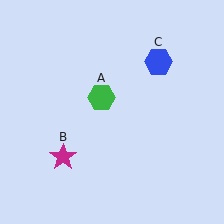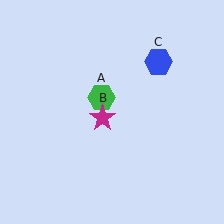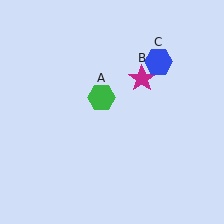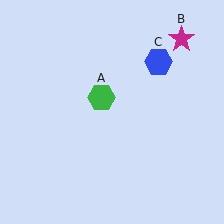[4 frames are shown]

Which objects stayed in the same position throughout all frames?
Green hexagon (object A) and blue hexagon (object C) remained stationary.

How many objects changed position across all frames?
1 object changed position: magenta star (object B).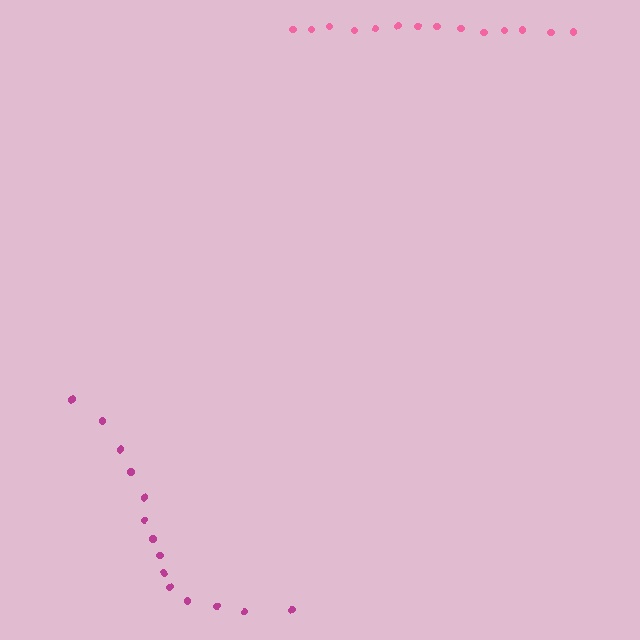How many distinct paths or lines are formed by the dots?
There are 2 distinct paths.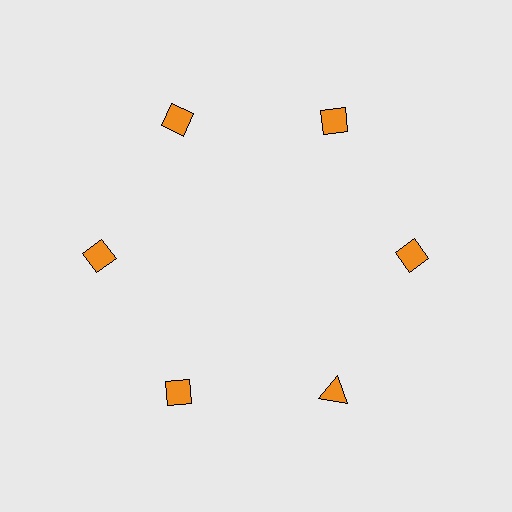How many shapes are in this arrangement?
There are 6 shapes arranged in a ring pattern.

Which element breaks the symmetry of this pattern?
The orange triangle at roughly the 5 o'clock position breaks the symmetry. All other shapes are orange diamonds.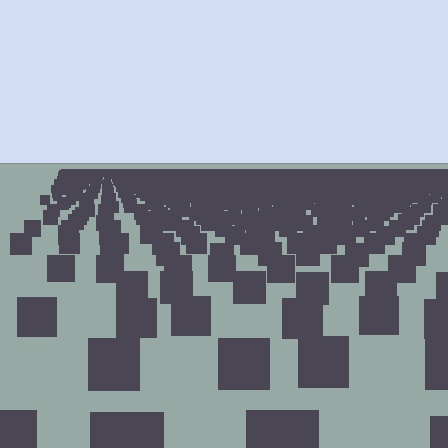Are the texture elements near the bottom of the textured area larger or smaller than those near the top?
Larger. Near the bottom, elements are closer to the viewer and appear at a bigger on-screen size.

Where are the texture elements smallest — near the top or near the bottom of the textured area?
Near the top.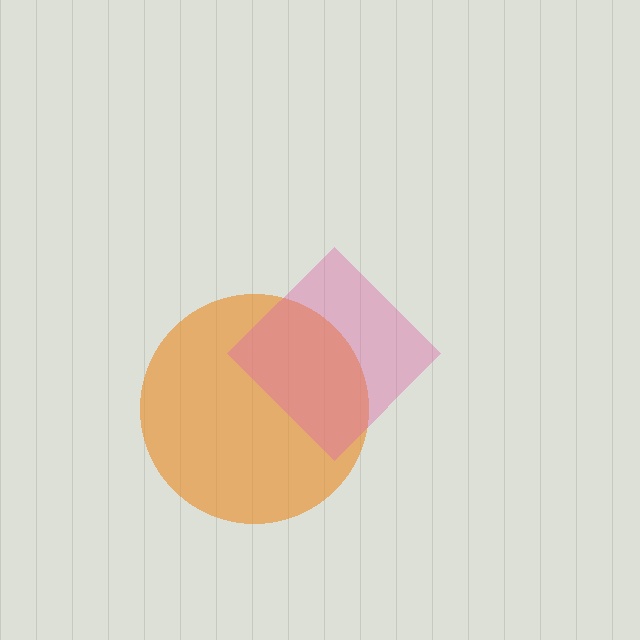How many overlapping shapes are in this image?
There are 2 overlapping shapes in the image.